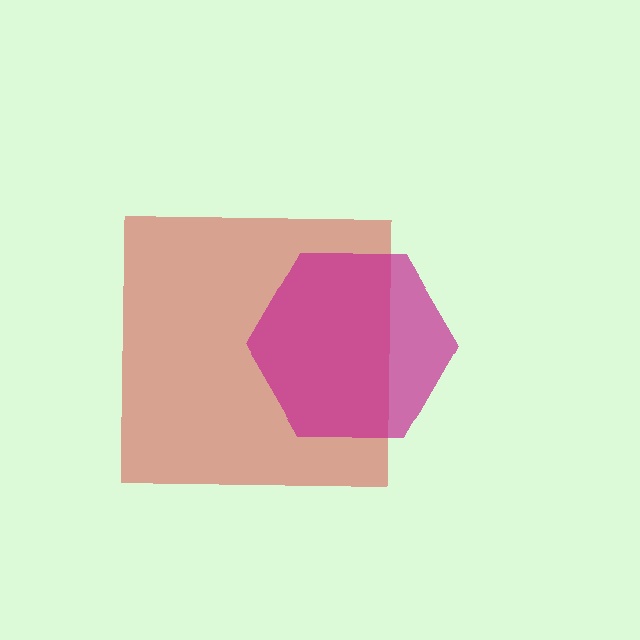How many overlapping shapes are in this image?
There are 2 overlapping shapes in the image.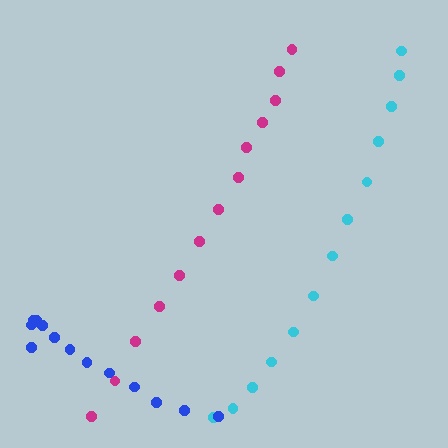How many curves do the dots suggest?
There are 3 distinct paths.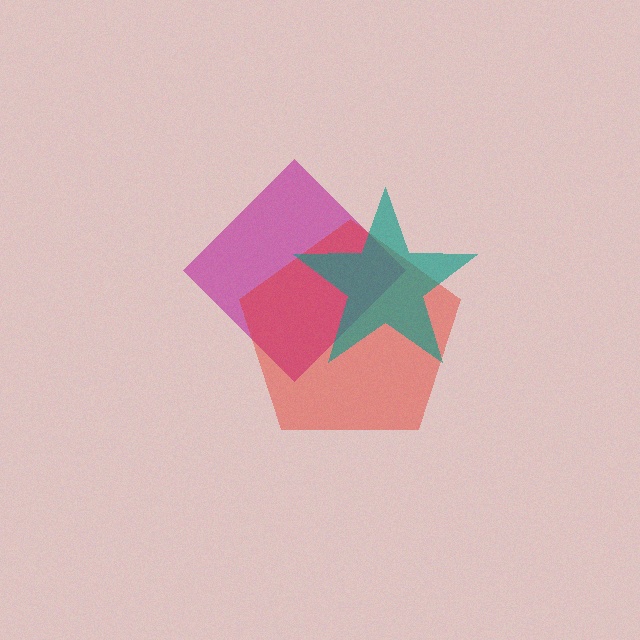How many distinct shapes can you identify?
There are 3 distinct shapes: a magenta diamond, a red pentagon, a teal star.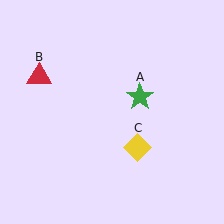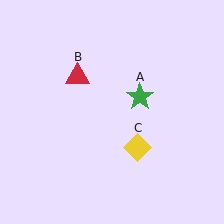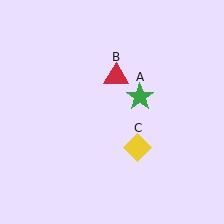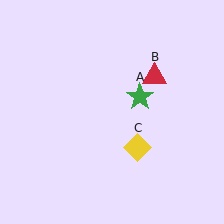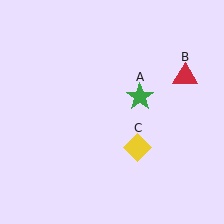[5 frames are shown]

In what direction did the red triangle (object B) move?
The red triangle (object B) moved right.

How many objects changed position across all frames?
1 object changed position: red triangle (object B).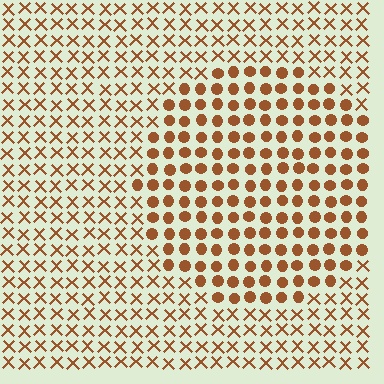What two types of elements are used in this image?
The image uses circles inside the circle region and X marks outside it.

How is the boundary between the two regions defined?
The boundary is defined by a change in element shape: circles inside vs. X marks outside. All elements share the same color and spacing.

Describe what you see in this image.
The image is filled with small brown elements arranged in a uniform grid. A circle-shaped region contains circles, while the surrounding area contains X marks. The boundary is defined purely by the change in element shape.